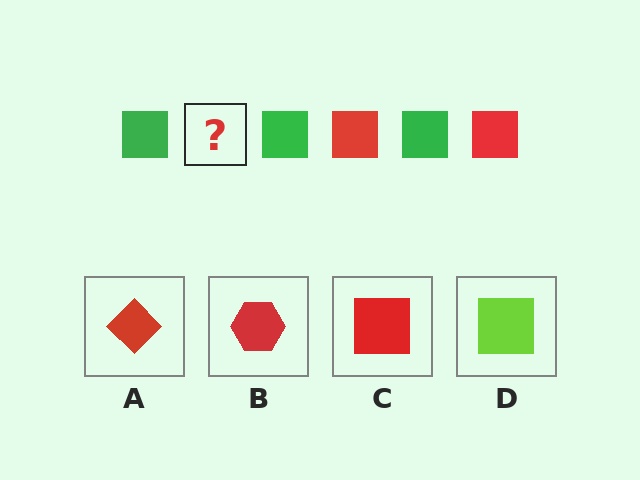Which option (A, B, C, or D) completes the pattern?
C.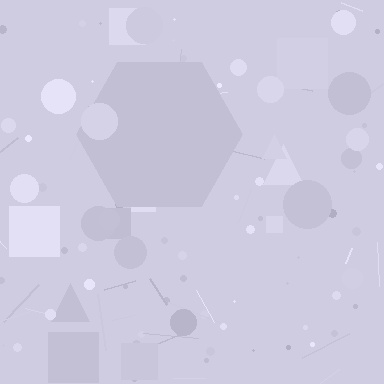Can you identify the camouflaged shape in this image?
The camouflaged shape is a hexagon.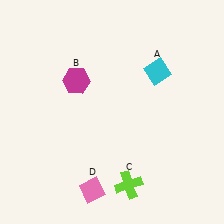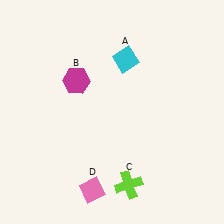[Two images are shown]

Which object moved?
The cyan diamond (A) moved left.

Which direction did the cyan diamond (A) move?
The cyan diamond (A) moved left.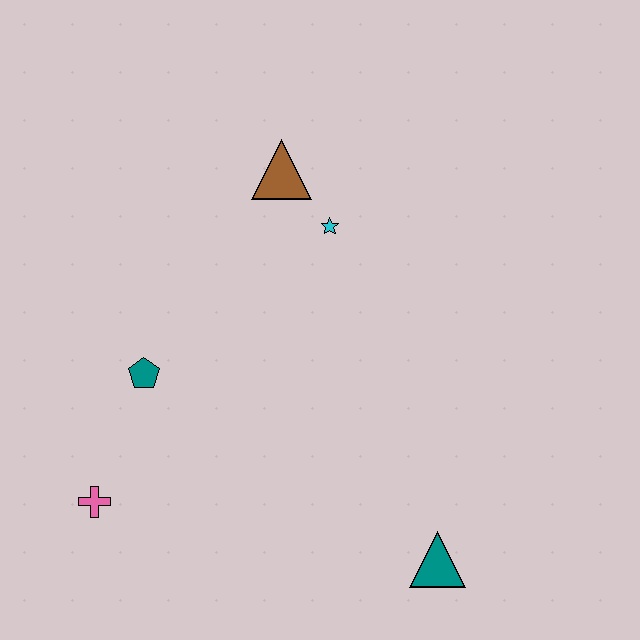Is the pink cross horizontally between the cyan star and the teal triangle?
No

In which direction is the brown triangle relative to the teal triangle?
The brown triangle is above the teal triangle.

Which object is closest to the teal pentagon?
The pink cross is closest to the teal pentagon.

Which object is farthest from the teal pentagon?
The teal triangle is farthest from the teal pentagon.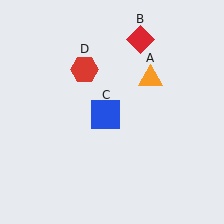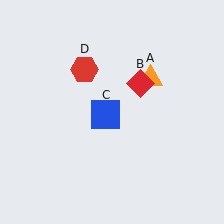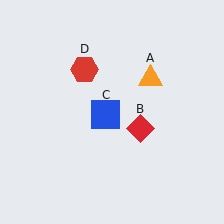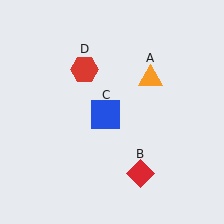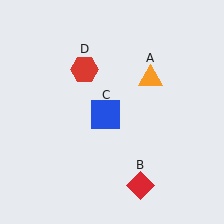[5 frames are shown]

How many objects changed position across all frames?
1 object changed position: red diamond (object B).